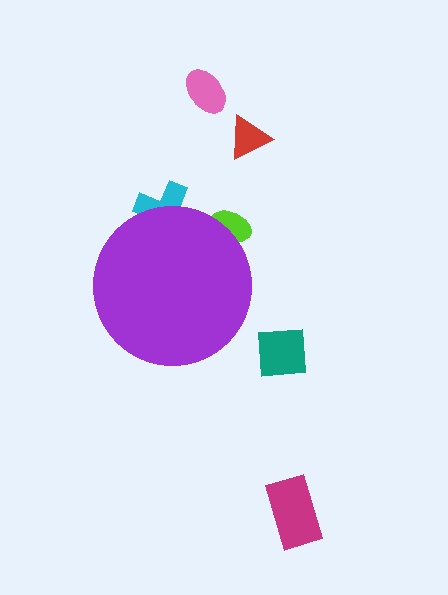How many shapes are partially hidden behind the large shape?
2 shapes are partially hidden.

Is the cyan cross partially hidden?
Yes, the cyan cross is partially hidden behind the purple circle.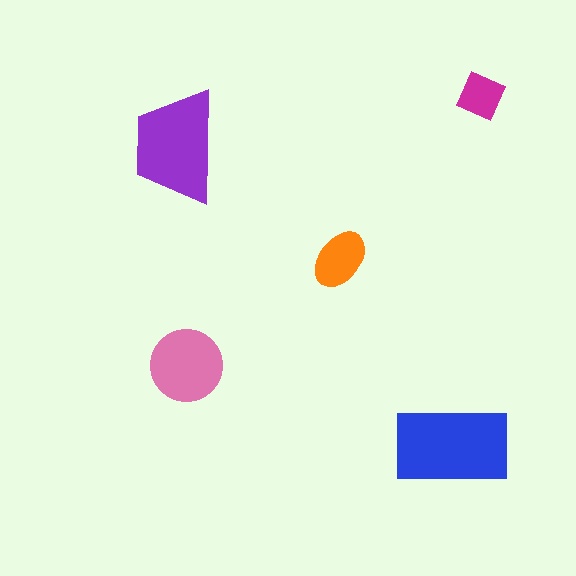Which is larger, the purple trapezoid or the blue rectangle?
The blue rectangle.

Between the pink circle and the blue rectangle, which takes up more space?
The blue rectangle.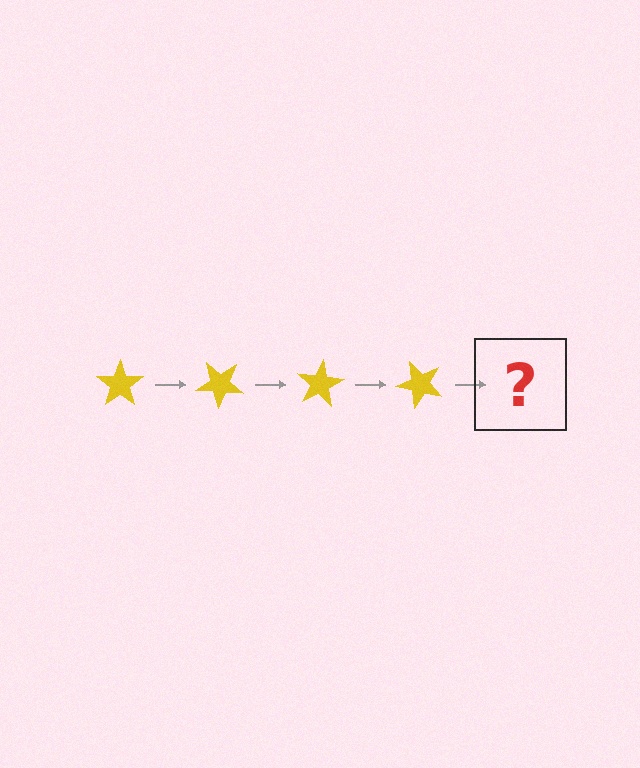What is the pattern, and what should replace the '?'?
The pattern is that the star rotates 40 degrees each step. The '?' should be a yellow star rotated 160 degrees.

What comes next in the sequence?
The next element should be a yellow star rotated 160 degrees.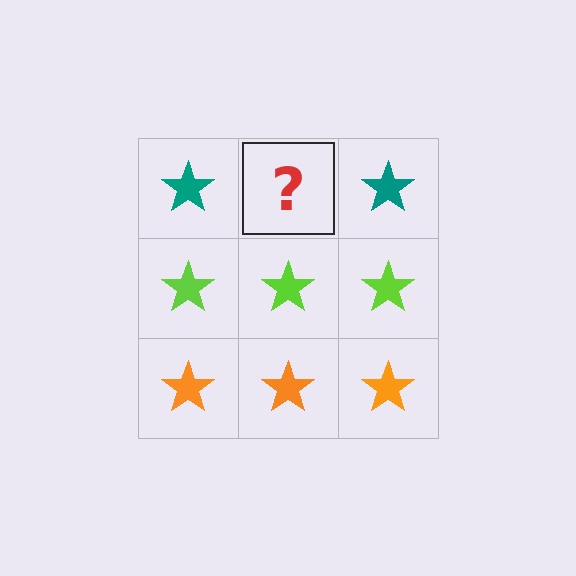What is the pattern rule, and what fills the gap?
The rule is that each row has a consistent color. The gap should be filled with a teal star.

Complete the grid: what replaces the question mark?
The question mark should be replaced with a teal star.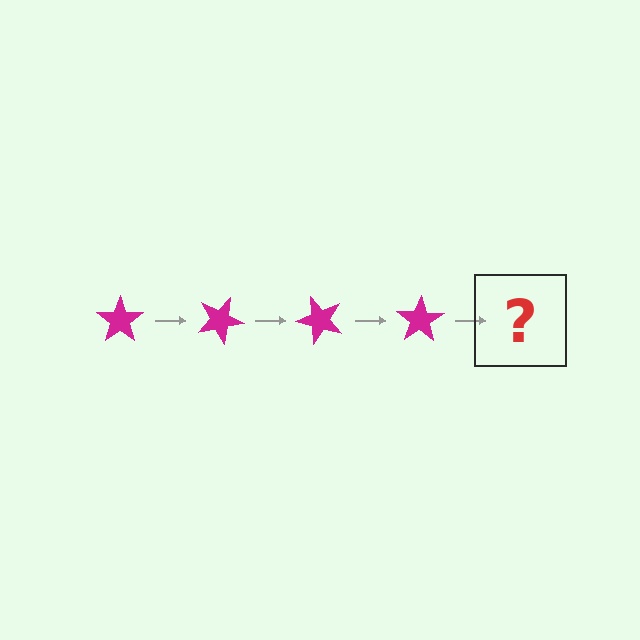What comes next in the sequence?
The next element should be a magenta star rotated 100 degrees.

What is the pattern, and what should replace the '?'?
The pattern is that the star rotates 25 degrees each step. The '?' should be a magenta star rotated 100 degrees.